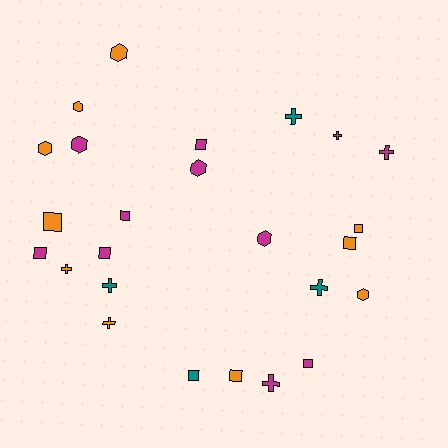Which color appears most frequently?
Magenta, with 11 objects.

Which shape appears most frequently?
Square, with 10 objects.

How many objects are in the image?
There are 25 objects.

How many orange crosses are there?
There are 2 orange crosses.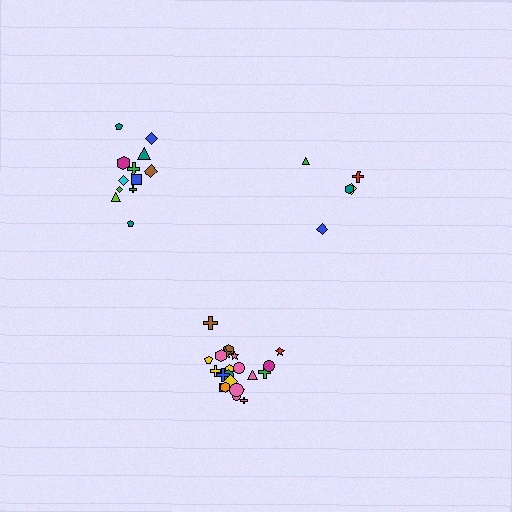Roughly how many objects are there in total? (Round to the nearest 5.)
Roughly 40 objects in total.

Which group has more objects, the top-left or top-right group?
The top-left group.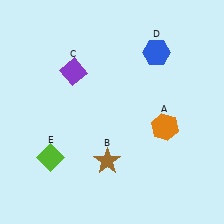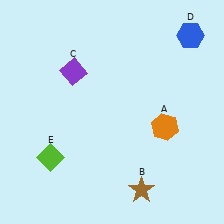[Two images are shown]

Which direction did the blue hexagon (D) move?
The blue hexagon (D) moved right.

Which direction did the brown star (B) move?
The brown star (B) moved right.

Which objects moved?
The objects that moved are: the brown star (B), the blue hexagon (D).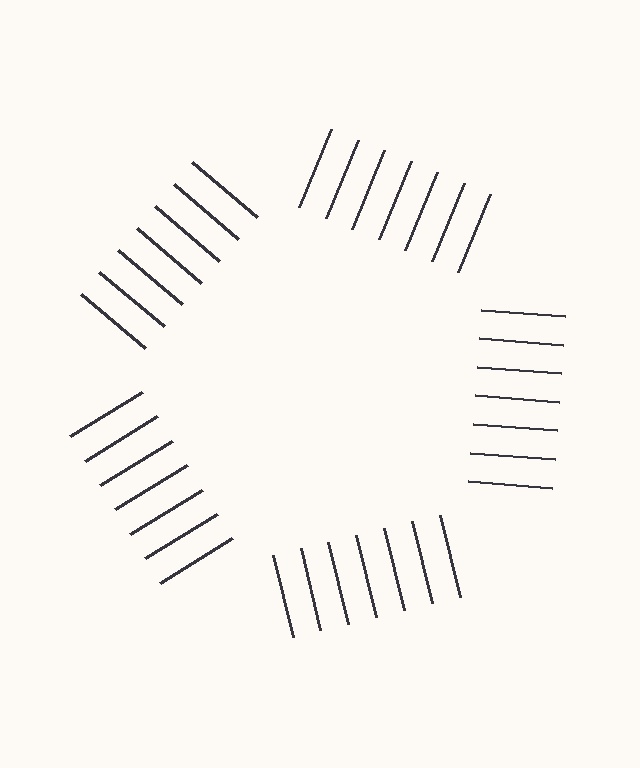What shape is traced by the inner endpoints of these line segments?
An illusory pentagon — the line segments terminate on its edges but no continuous stroke is drawn.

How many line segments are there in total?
35 — 7 along each of the 5 edges.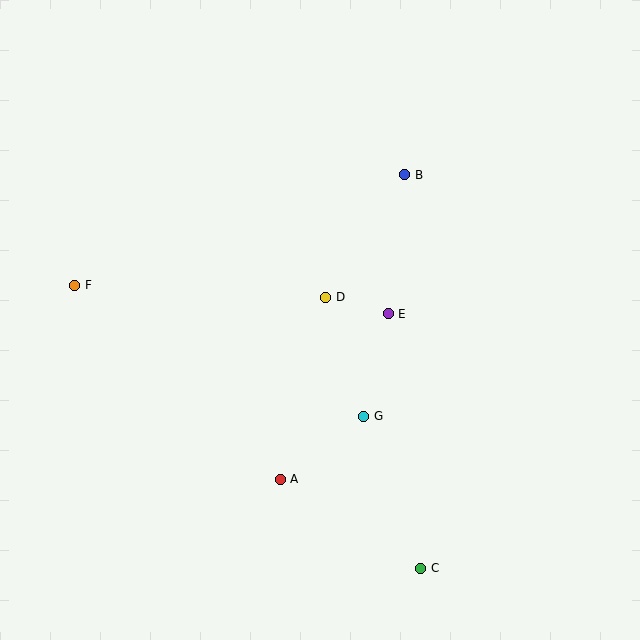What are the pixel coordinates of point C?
Point C is at (421, 568).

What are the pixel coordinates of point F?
Point F is at (75, 285).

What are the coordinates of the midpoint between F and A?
The midpoint between F and A is at (178, 382).